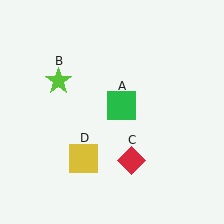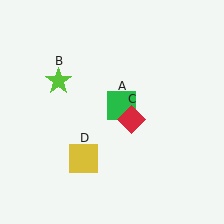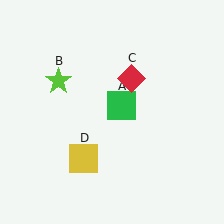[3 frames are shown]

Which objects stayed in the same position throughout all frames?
Green square (object A) and lime star (object B) and yellow square (object D) remained stationary.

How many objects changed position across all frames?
1 object changed position: red diamond (object C).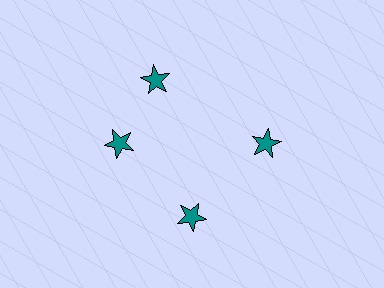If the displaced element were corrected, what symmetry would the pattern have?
It would have 4-fold rotational symmetry — the pattern would map onto itself every 90 degrees.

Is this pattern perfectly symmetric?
No. The 4 teal stars are arranged in a ring, but one element near the 12 o'clock position is rotated out of alignment along the ring, breaking the 4-fold rotational symmetry.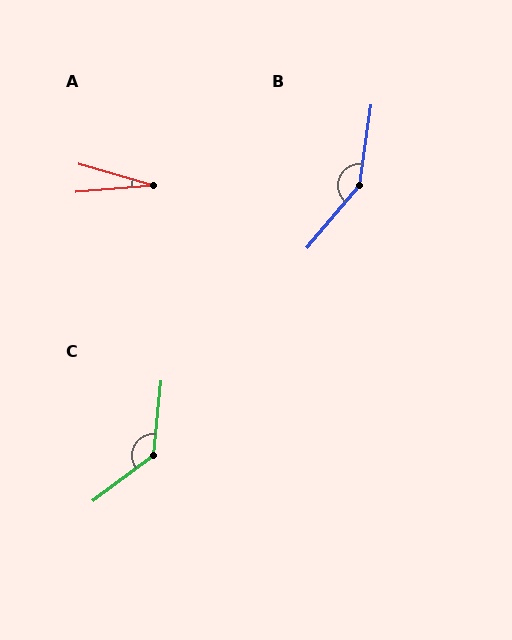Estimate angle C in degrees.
Approximately 132 degrees.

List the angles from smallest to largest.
A (21°), C (132°), B (148°).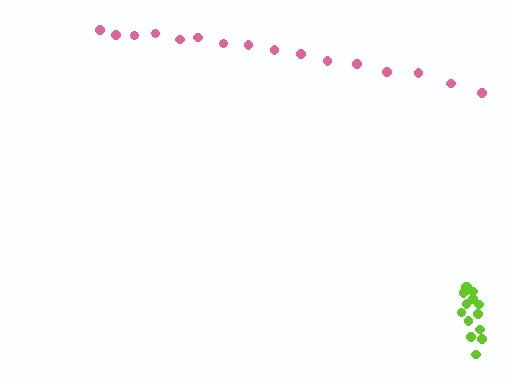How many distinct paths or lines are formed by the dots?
There are 2 distinct paths.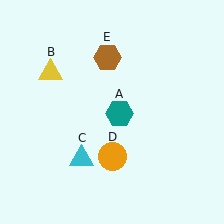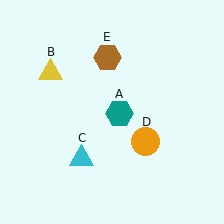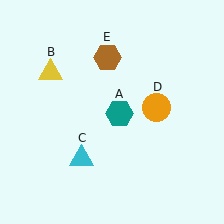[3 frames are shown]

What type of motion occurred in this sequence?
The orange circle (object D) rotated counterclockwise around the center of the scene.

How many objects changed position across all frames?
1 object changed position: orange circle (object D).